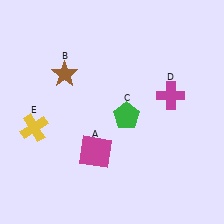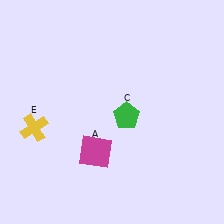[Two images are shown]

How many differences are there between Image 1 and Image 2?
There are 2 differences between the two images.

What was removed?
The brown star (B), the magenta cross (D) were removed in Image 2.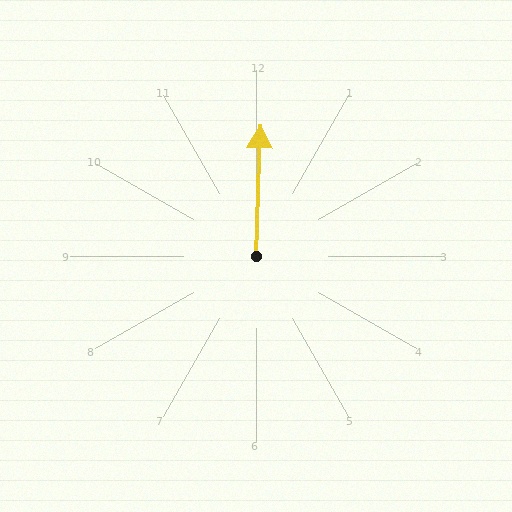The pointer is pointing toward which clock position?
Roughly 12 o'clock.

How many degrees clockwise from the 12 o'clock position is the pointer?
Approximately 2 degrees.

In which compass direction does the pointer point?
North.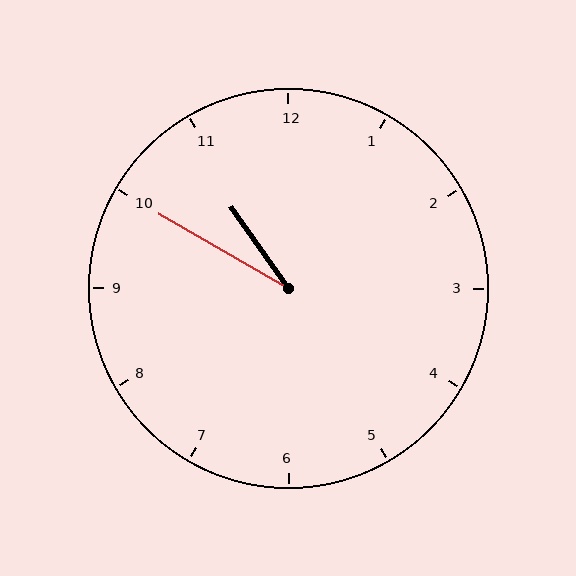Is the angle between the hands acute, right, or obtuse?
It is acute.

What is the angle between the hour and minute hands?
Approximately 25 degrees.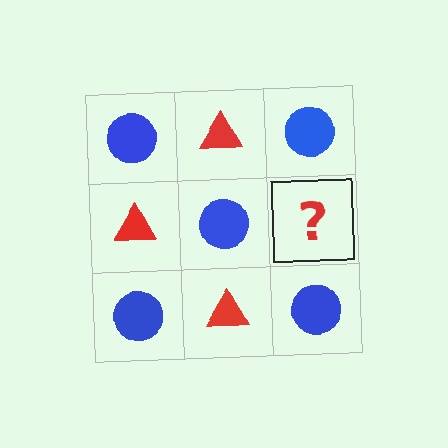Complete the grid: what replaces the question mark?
The question mark should be replaced with a red triangle.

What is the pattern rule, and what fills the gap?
The rule is that it alternates blue circle and red triangle in a checkerboard pattern. The gap should be filled with a red triangle.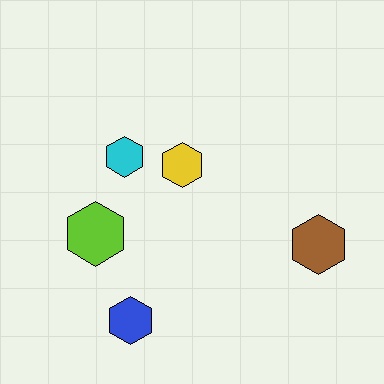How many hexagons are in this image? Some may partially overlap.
There are 5 hexagons.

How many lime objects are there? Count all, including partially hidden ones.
There is 1 lime object.